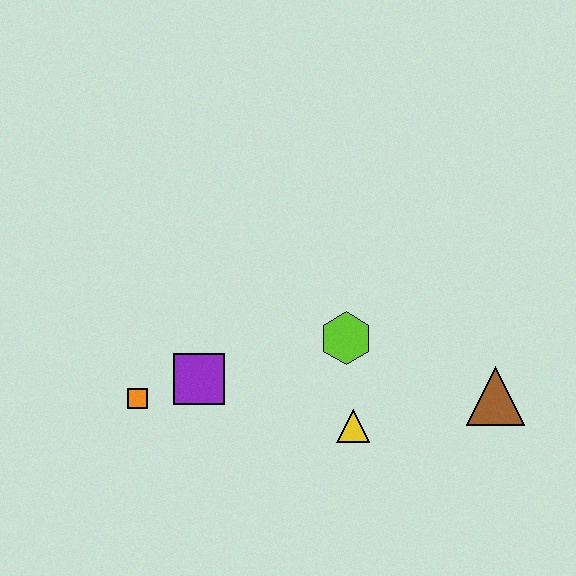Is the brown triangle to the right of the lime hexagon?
Yes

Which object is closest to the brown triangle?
The yellow triangle is closest to the brown triangle.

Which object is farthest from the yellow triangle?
The orange square is farthest from the yellow triangle.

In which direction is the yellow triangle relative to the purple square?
The yellow triangle is to the right of the purple square.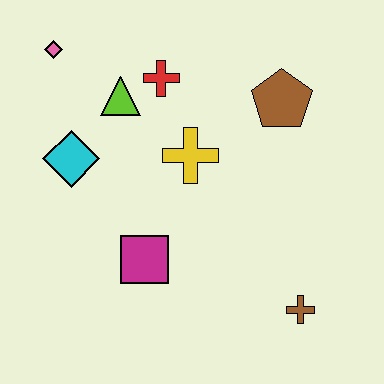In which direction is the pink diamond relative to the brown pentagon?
The pink diamond is to the left of the brown pentagon.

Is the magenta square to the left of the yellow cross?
Yes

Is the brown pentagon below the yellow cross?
No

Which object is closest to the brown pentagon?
The yellow cross is closest to the brown pentagon.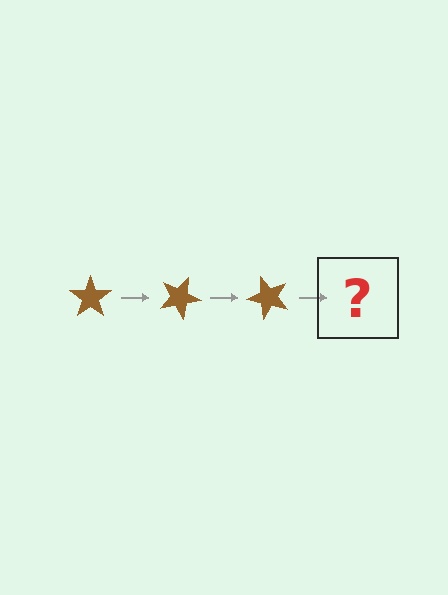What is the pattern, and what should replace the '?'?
The pattern is that the star rotates 25 degrees each step. The '?' should be a brown star rotated 75 degrees.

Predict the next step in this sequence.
The next step is a brown star rotated 75 degrees.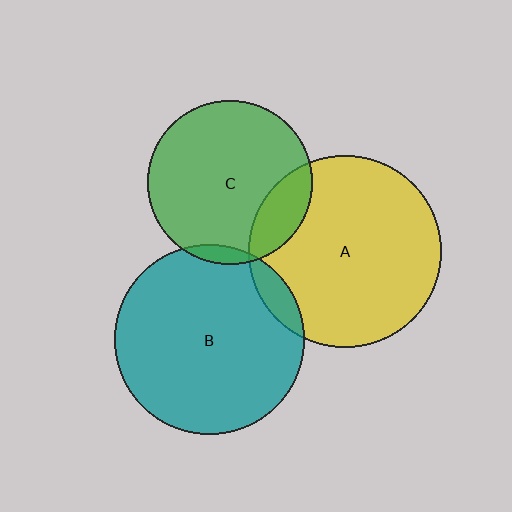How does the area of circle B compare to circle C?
Approximately 1.3 times.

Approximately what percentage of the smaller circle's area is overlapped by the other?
Approximately 15%.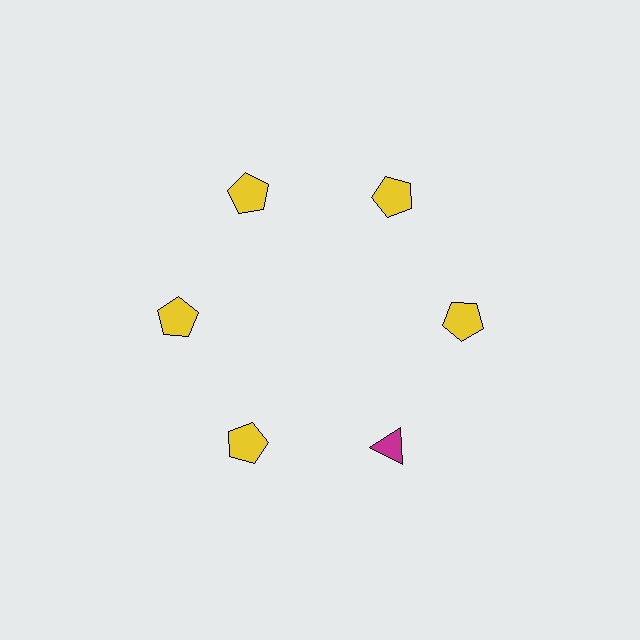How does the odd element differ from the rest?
It differs in both color (magenta instead of yellow) and shape (triangle instead of pentagon).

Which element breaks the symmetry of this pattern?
The magenta triangle at roughly the 5 o'clock position breaks the symmetry. All other shapes are yellow pentagons.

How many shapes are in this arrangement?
There are 6 shapes arranged in a ring pattern.